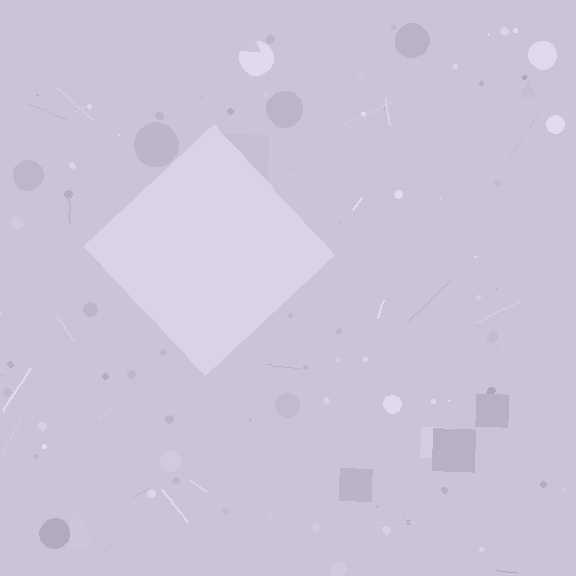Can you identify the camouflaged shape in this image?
The camouflaged shape is a diamond.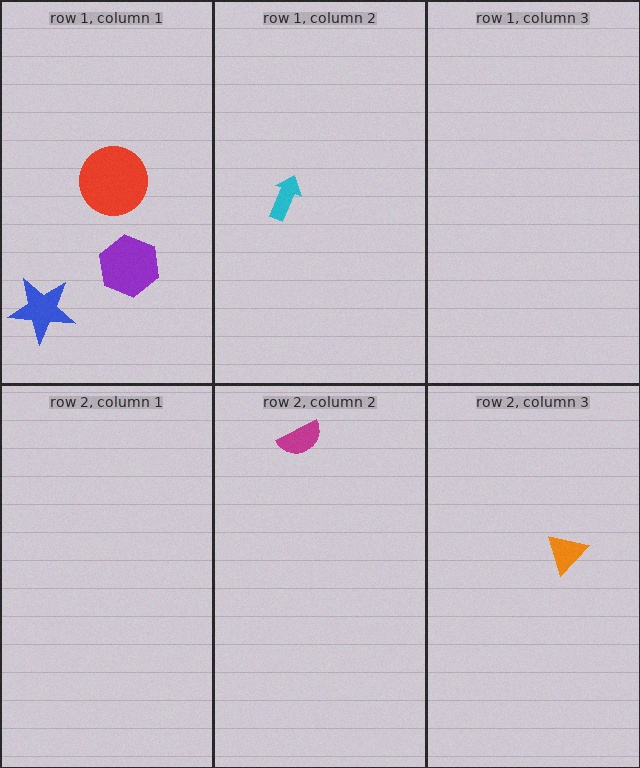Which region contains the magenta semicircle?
The row 2, column 2 region.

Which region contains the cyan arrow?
The row 1, column 2 region.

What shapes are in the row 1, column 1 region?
The blue star, the purple hexagon, the red circle.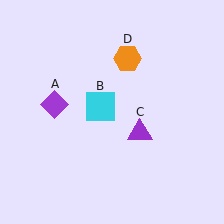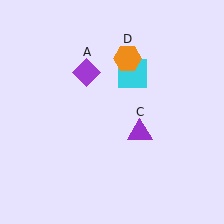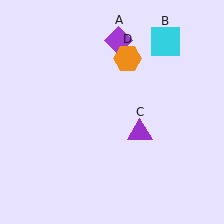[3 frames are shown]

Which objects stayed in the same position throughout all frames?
Purple triangle (object C) and orange hexagon (object D) remained stationary.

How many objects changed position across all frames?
2 objects changed position: purple diamond (object A), cyan square (object B).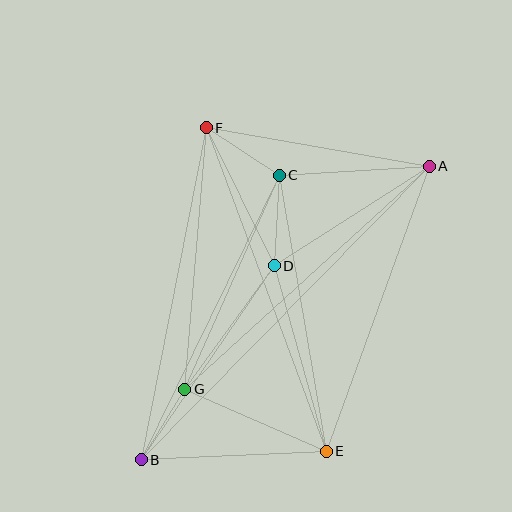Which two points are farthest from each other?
Points A and B are farthest from each other.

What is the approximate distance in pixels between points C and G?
The distance between C and G is approximately 234 pixels.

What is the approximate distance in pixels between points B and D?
The distance between B and D is approximately 235 pixels.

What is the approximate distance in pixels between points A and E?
The distance between A and E is approximately 303 pixels.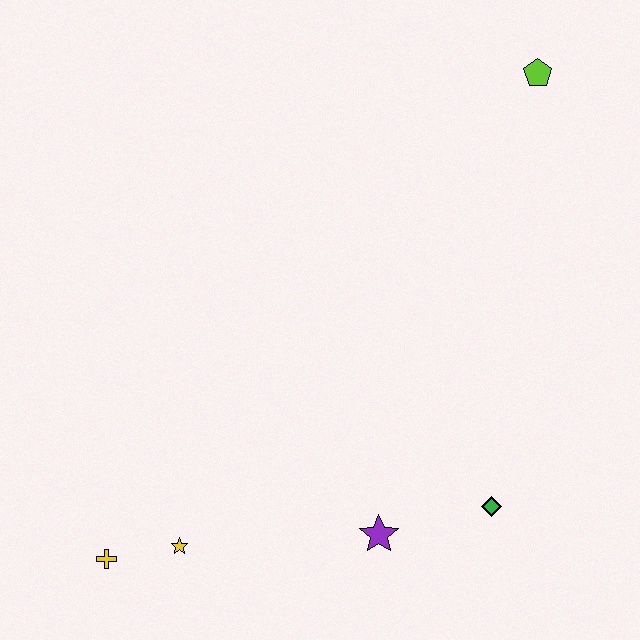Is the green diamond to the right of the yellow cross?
Yes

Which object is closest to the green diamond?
The purple star is closest to the green diamond.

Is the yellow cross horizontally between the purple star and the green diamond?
No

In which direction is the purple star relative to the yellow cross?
The purple star is to the right of the yellow cross.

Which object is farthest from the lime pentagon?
The yellow cross is farthest from the lime pentagon.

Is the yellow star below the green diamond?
Yes